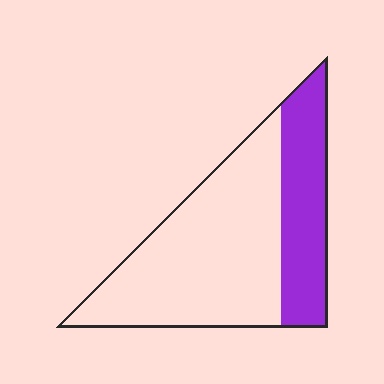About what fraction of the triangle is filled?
About one third (1/3).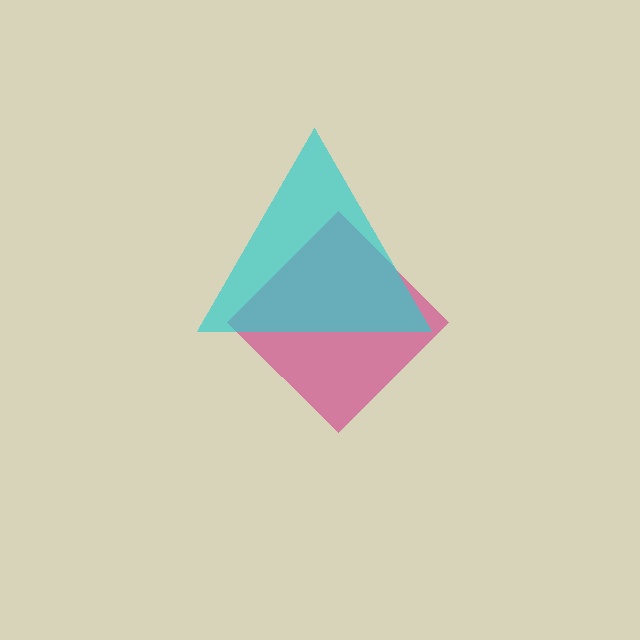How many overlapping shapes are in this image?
There are 2 overlapping shapes in the image.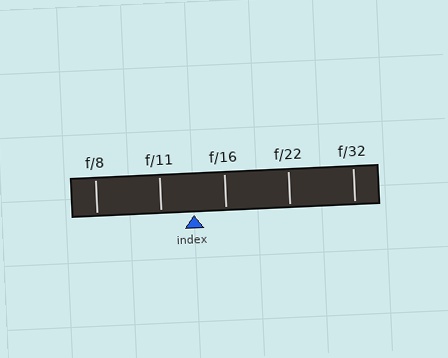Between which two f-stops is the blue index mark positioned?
The index mark is between f/11 and f/16.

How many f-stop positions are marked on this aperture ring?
There are 5 f-stop positions marked.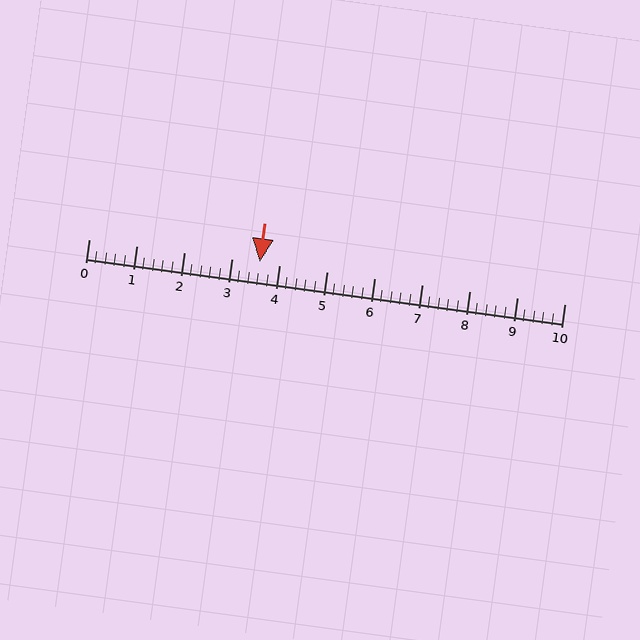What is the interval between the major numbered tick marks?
The major tick marks are spaced 1 units apart.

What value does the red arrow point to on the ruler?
The red arrow points to approximately 3.6.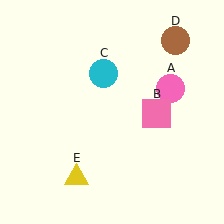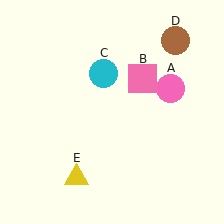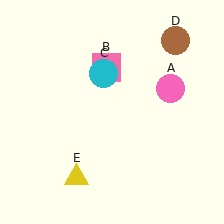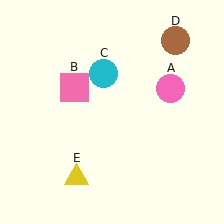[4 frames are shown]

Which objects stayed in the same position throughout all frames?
Pink circle (object A) and cyan circle (object C) and brown circle (object D) and yellow triangle (object E) remained stationary.